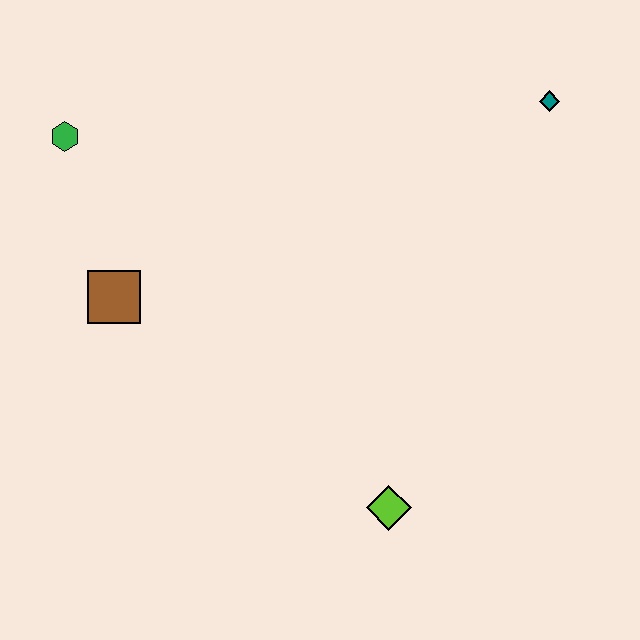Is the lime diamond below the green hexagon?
Yes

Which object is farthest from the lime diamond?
The green hexagon is farthest from the lime diamond.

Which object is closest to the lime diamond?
The brown square is closest to the lime diamond.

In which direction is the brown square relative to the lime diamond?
The brown square is to the left of the lime diamond.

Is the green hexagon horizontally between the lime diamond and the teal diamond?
No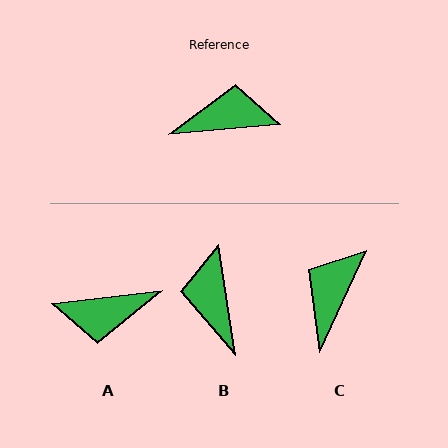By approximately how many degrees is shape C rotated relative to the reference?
Approximately 60 degrees counter-clockwise.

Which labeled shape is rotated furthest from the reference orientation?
A, about 178 degrees away.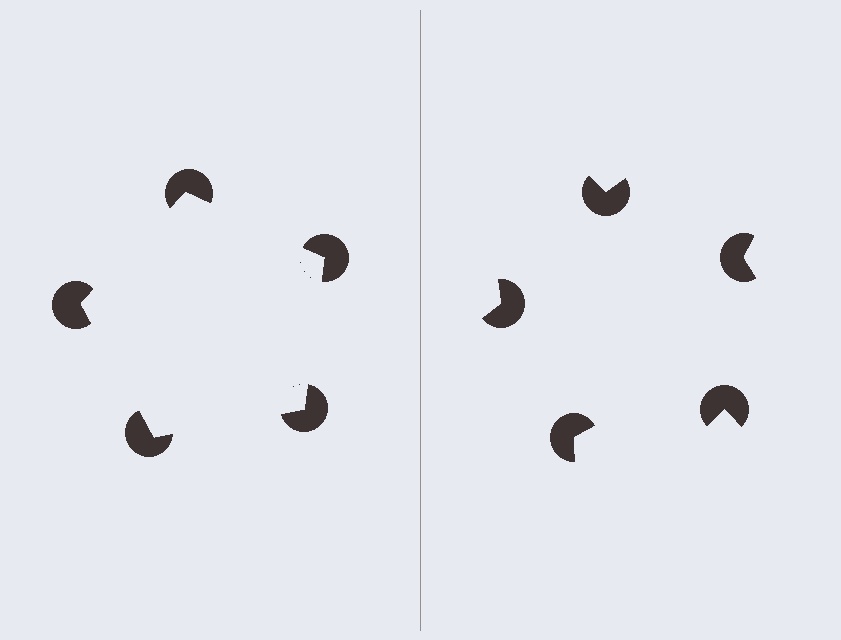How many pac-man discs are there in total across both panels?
10 — 5 on each side.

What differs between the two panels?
The pac-man discs are positioned identically on both sides; only the wedge orientations differ. On the left they align to a pentagon; on the right they are misaligned.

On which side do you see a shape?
An illusory pentagon appears on the left side. On the right side the wedge cuts are rotated, so no coherent shape forms.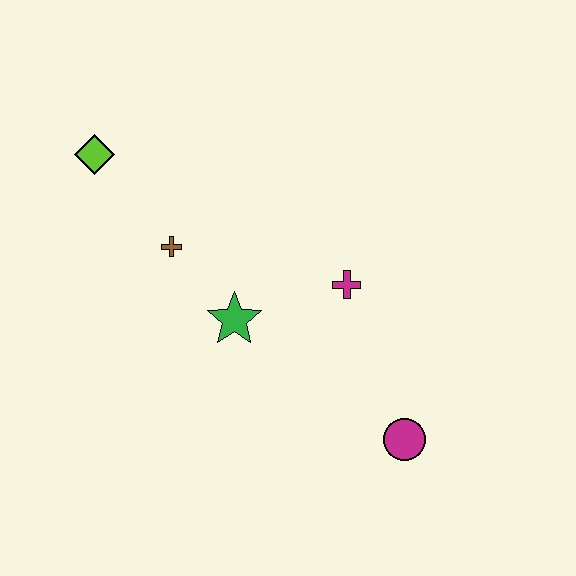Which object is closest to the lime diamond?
The brown cross is closest to the lime diamond.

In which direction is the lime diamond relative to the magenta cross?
The lime diamond is to the left of the magenta cross.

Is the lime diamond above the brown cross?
Yes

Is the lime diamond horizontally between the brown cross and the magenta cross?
No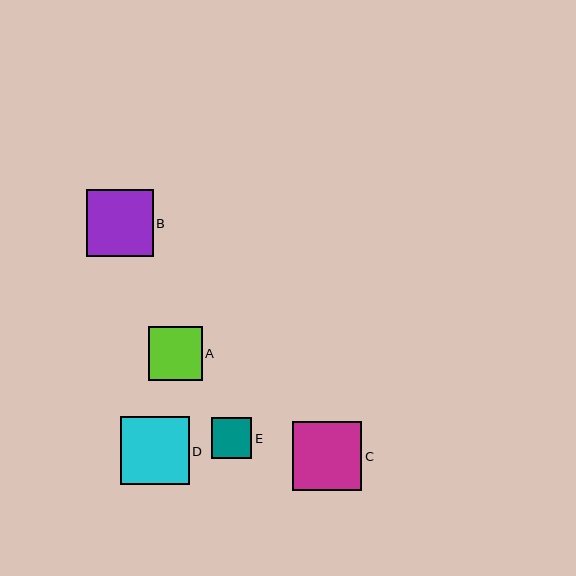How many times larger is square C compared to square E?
Square C is approximately 1.7 times the size of square E.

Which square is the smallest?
Square E is the smallest with a size of approximately 40 pixels.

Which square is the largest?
Square C is the largest with a size of approximately 69 pixels.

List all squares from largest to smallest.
From largest to smallest: C, D, B, A, E.